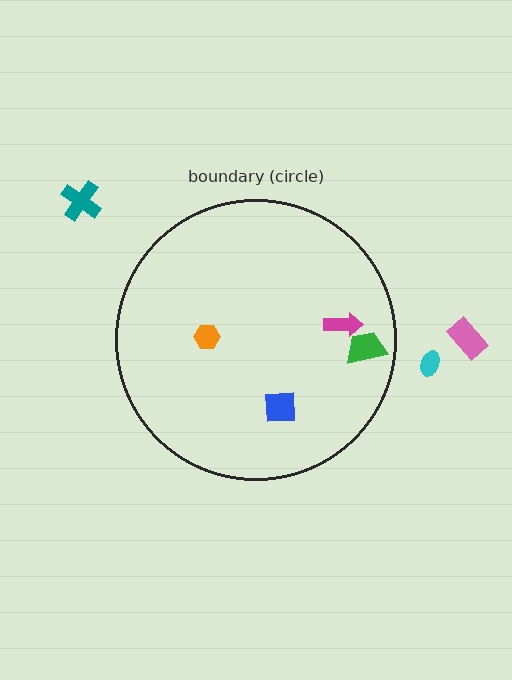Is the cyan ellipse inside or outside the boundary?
Outside.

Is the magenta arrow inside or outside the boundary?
Inside.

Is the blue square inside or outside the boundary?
Inside.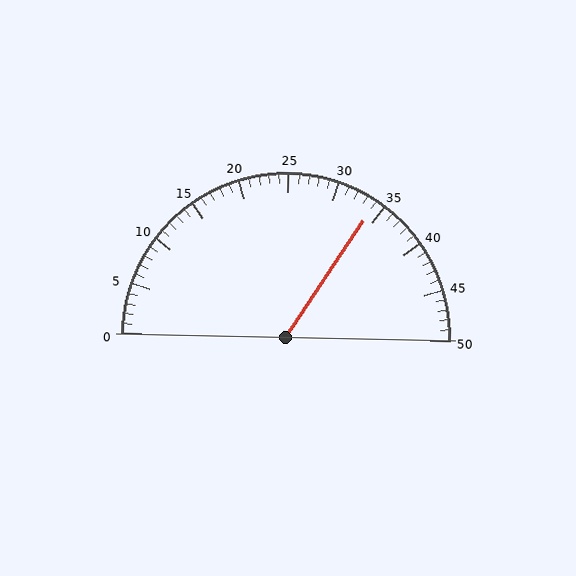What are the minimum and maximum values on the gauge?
The gauge ranges from 0 to 50.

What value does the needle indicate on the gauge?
The needle indicates approximately 34.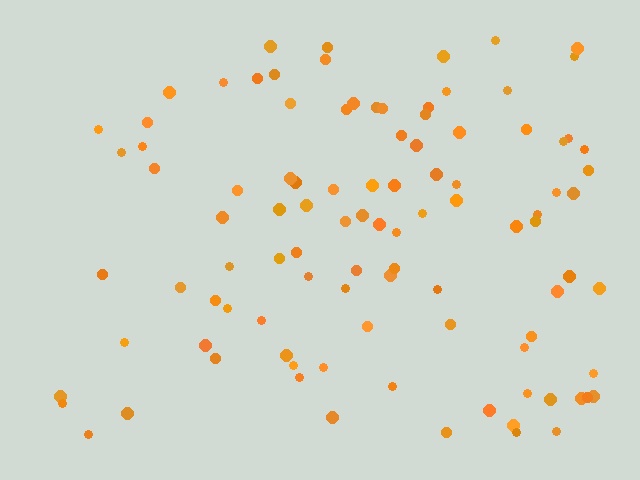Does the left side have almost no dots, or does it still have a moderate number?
Still a moderate number, just noticeably fewer than the right.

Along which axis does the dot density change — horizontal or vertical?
Horizontal.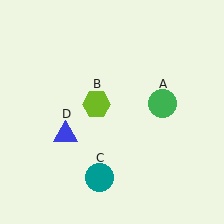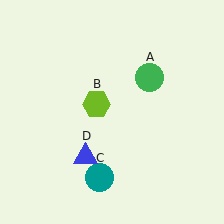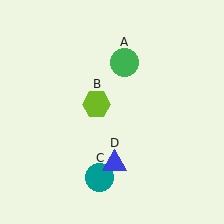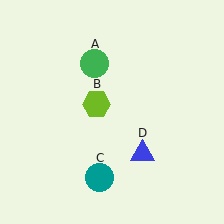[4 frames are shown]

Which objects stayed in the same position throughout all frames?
Lime hexagon (object B) and teal circle (object C) remained stationary.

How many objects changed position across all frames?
2 objects changed position: green circle (object A), blue triangle (object D).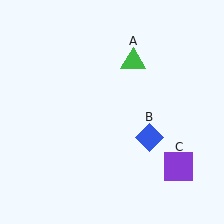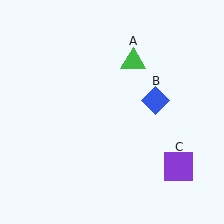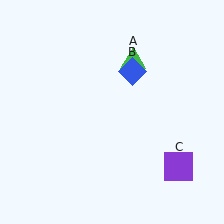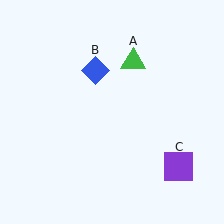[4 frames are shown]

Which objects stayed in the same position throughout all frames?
Green triangle (object A) and purple square (object C) remained stationary.